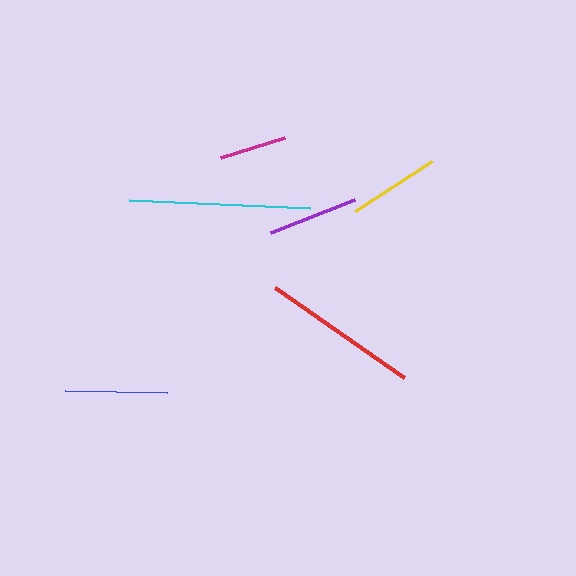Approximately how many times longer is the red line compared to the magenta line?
The red line is approximately 2.3 times the length of the magenta line.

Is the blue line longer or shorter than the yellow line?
The blue line is longer than the yellow line.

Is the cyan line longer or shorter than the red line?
The cyan line is longer than the red line.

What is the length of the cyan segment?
The cyan segment is approximately 181 pixels long.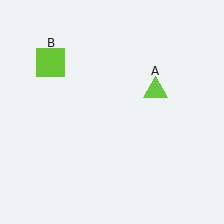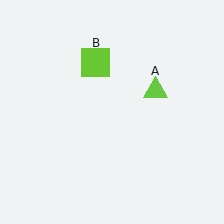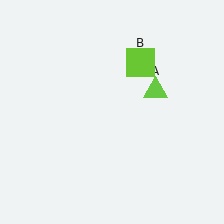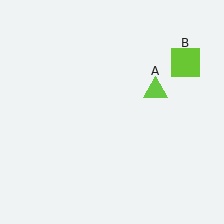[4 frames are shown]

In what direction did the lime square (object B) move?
The lime square (object B) moved right.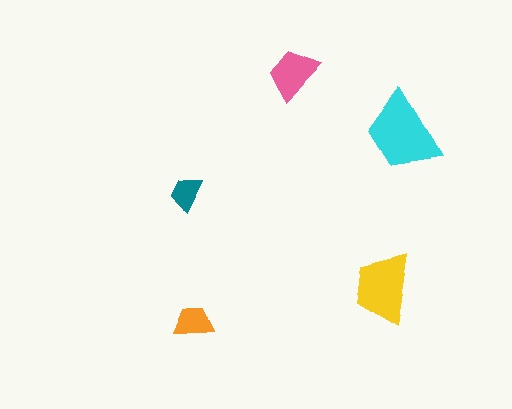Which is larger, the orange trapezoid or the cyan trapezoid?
The cyan one.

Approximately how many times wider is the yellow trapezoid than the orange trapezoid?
About 2 times wider.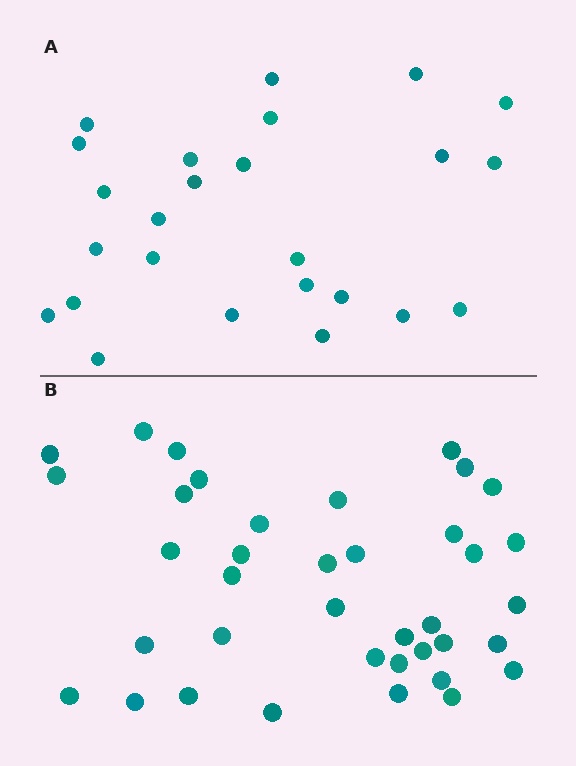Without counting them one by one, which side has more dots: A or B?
Region B (the bottom region) has more dots.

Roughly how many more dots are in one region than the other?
Region B has approximately 15 more dots than region A.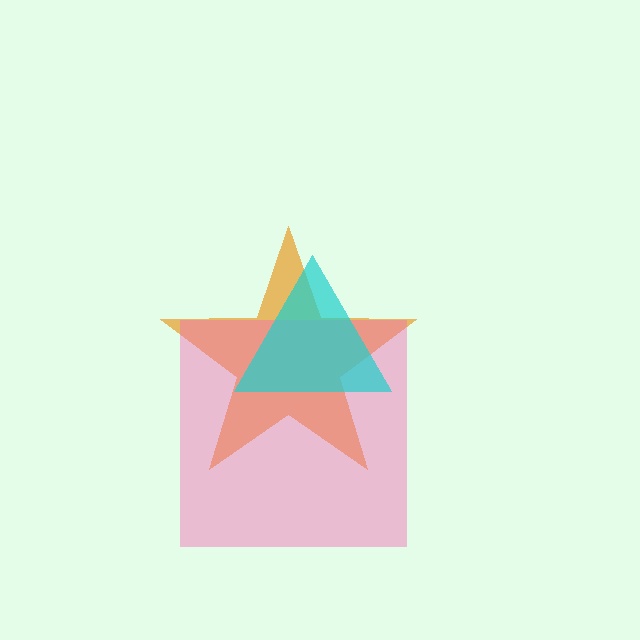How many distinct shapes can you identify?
There are 3 distinct shapes: an orange star, a pink square, a cyan triangle.